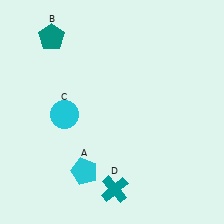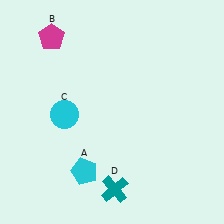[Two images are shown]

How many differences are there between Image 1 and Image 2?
There is 1 difference between the two images.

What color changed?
The pentagon (B) changed from teal in Image 1 to magenta in Image 2.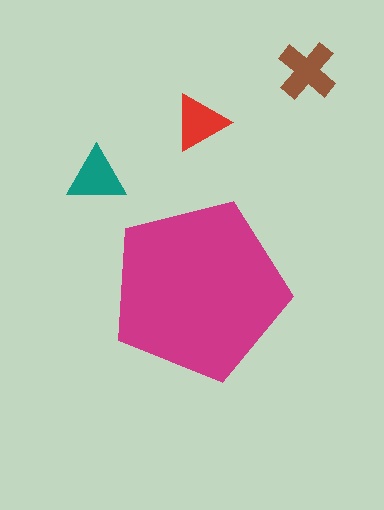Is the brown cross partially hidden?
No, the brown cross is fully visible.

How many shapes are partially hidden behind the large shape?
0 shapes are partially hidden.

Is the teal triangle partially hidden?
No, the teal triangle is fully visible.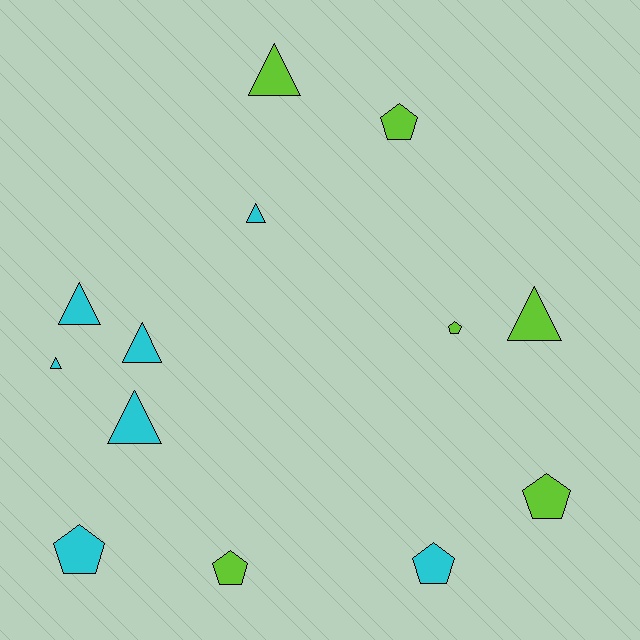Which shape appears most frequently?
Triangle, with 7 objects.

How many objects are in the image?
There are 13 objects.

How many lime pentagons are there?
There are 4 lime pentagons.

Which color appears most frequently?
Cyan, with 7 objects.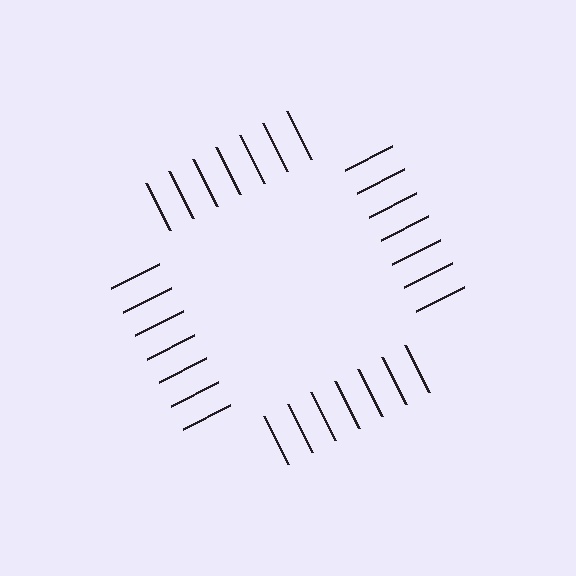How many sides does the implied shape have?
4 sides — the line-ends trace a square.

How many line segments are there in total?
28 — 7 along each of the 4 edges.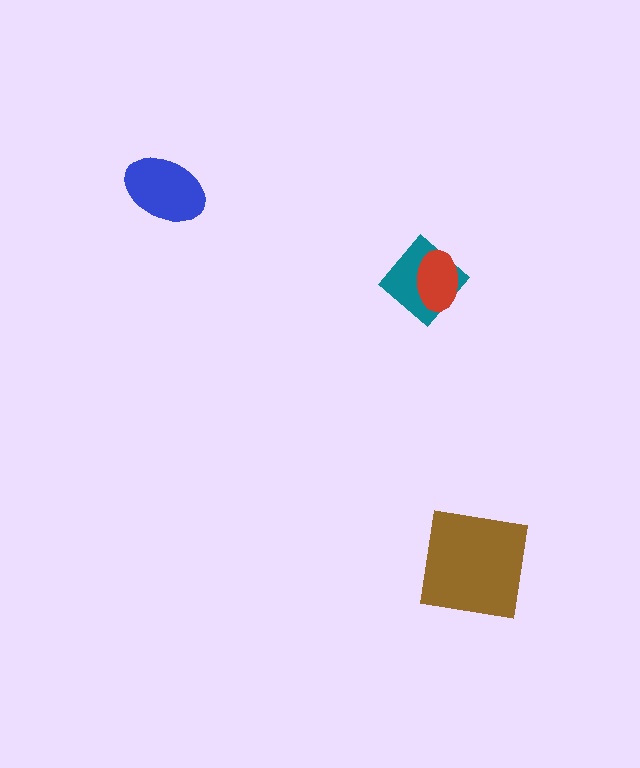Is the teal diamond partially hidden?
Yes, it is partially covered by another shape.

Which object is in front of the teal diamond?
The red ellipse is in front of the teal diamond.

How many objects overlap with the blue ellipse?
0 objects overlap with the blue ellipse.